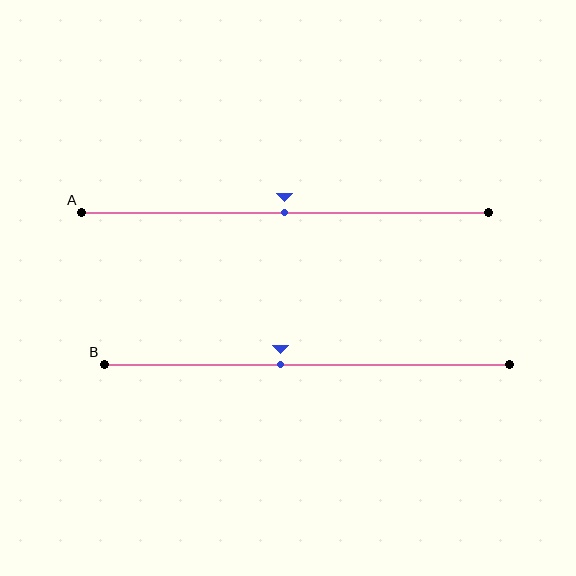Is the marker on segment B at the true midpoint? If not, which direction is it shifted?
No, the marker on segment B is shifted to the left by about 7% of the segment length.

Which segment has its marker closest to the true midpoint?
Segment A has its marker closest to the true midpoint.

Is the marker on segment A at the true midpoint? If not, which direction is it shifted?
Yes, the marker on segment A is at the true midpoint.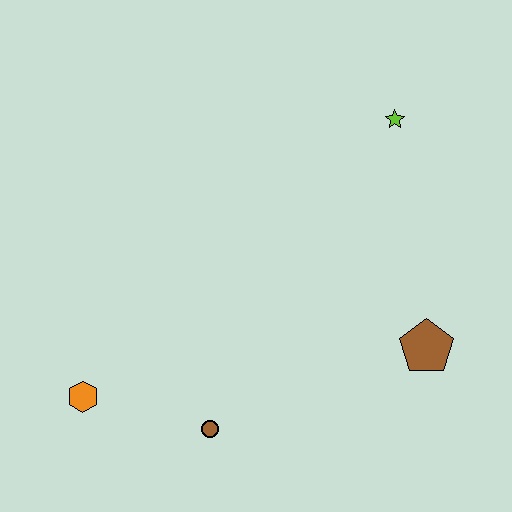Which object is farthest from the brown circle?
The lime star is farthest from the brown circle.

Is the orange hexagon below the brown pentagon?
Yes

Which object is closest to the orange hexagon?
The brown circle is closest to the orange hexagon.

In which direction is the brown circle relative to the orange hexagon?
The brown circle is to the right of the orange hexagon.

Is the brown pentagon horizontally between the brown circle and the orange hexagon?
No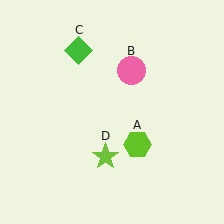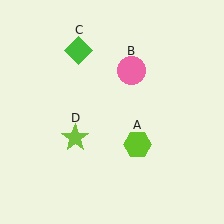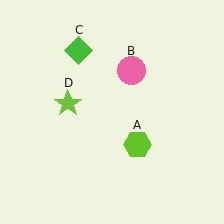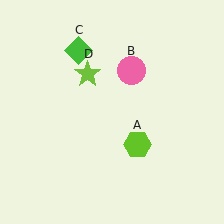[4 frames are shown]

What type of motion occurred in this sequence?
The lime star (object D) rotated clockwise around the center of the scene.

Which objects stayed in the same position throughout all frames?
Lime hexagon (object A) and pink circle (object B) and green diamond (object C) remained stationary.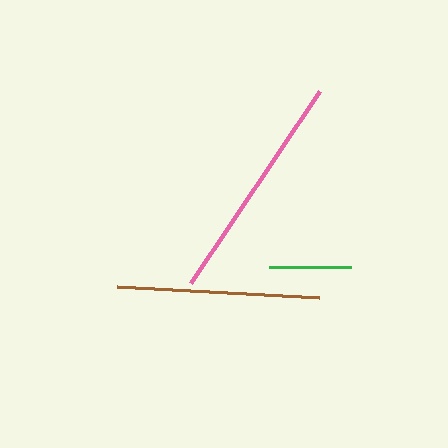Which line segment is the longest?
The pink line is the longest at approximately 231 pixels.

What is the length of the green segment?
The green segment is approximately 83 pixels long.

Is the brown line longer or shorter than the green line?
The brown line is longer than the green line.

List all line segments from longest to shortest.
From longest to shortest: pink, brown, green.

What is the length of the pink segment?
The pink segment is approximately 231 pixels long.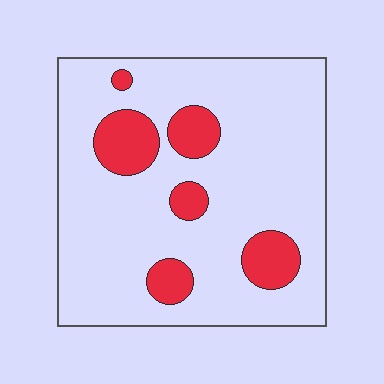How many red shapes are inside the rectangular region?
6.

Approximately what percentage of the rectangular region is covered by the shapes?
Approximately 15%.